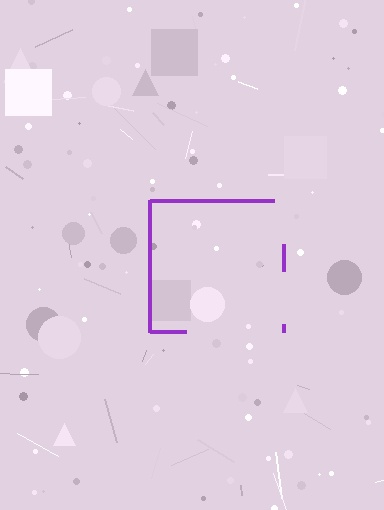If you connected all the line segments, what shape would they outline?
They would outline a square.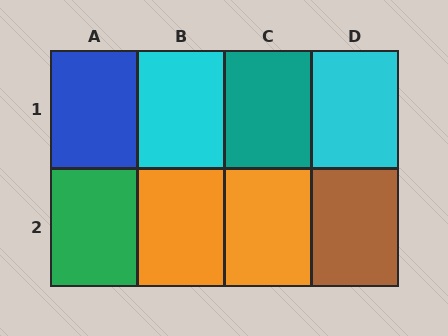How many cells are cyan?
2 cells are cyan.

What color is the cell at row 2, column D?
Brown.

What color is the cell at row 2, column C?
Orange.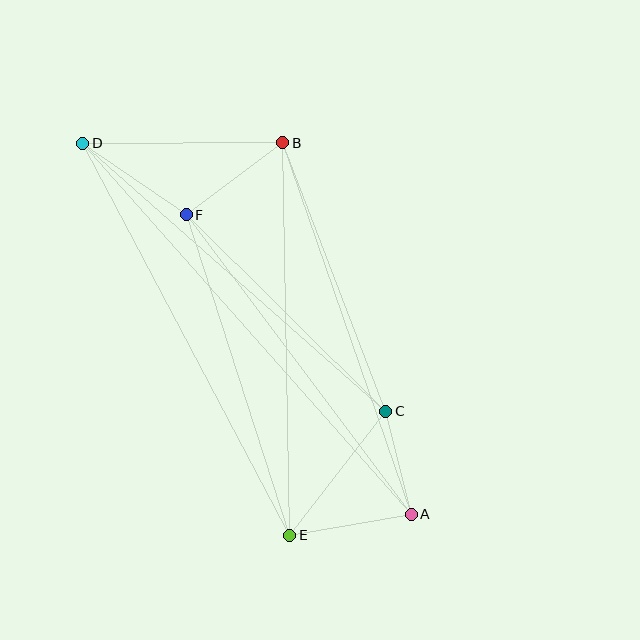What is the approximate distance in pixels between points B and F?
The distance between B and F is approximately 121 pixels.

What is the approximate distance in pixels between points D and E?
The distance between D and E is approximately 443 pixels.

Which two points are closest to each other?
Points A and C are closest to each other.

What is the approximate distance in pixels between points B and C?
The distance between B and C is approximately 288 pixels.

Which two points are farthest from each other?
Points A and D are farthest from each other.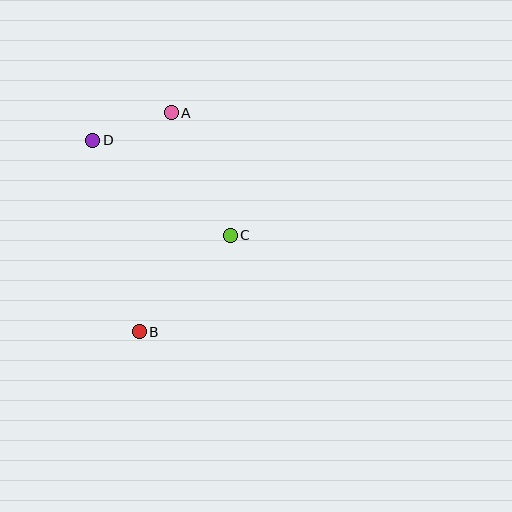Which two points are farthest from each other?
Points A and B are farthest from each other.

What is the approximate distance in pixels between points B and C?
The distance between B and C is approximately 133 pixels.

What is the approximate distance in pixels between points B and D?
The distance between B and D is approximately 197 pixels.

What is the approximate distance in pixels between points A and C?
The distance between A and C is approximately 136 pixels.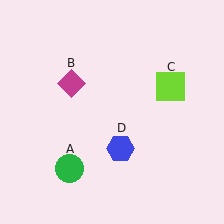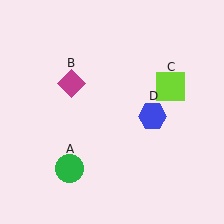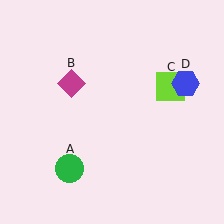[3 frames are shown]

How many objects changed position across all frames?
1 object changed position: blue hexagon (object D).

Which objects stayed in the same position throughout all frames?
Green circle (object A) and magenta diamond (object B) and lime square (object C) remained stationary.